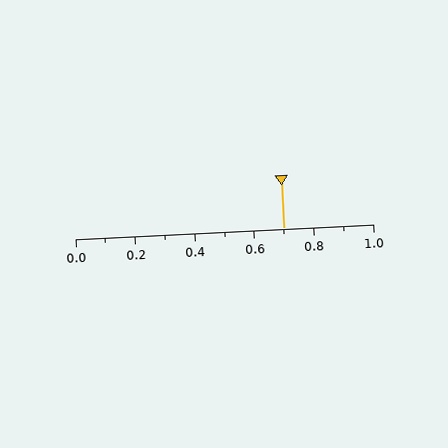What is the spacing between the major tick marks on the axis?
The major ticks are spaced 0.2 apart.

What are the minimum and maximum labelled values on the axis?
The axis runs from 0.0 to 1.0.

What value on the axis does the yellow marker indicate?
The marker indicates approximately 0.7.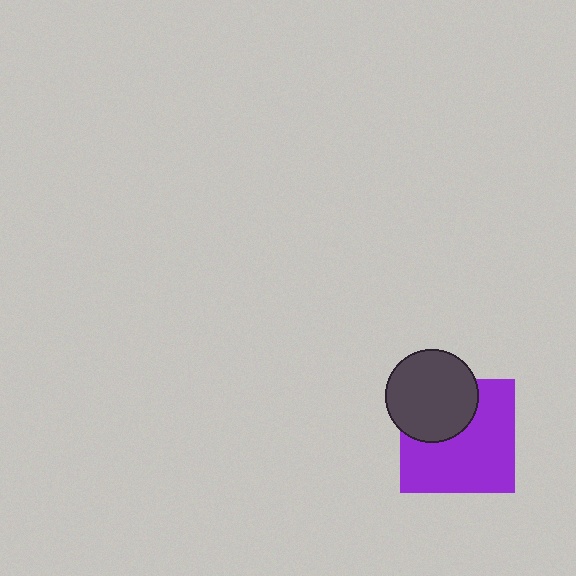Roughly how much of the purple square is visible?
Most of it is visible (roughly 66%).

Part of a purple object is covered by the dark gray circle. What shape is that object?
It is a square.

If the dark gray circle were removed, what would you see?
You would see the complete purple square.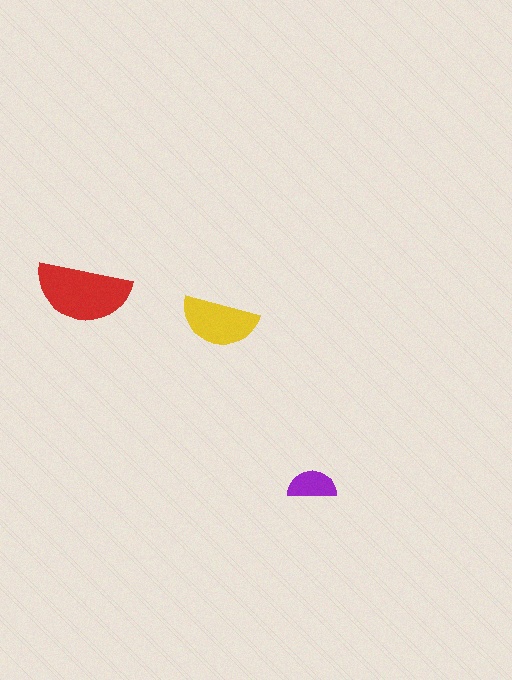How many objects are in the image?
There are 3 objects in the image.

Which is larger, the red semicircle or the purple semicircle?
The red one.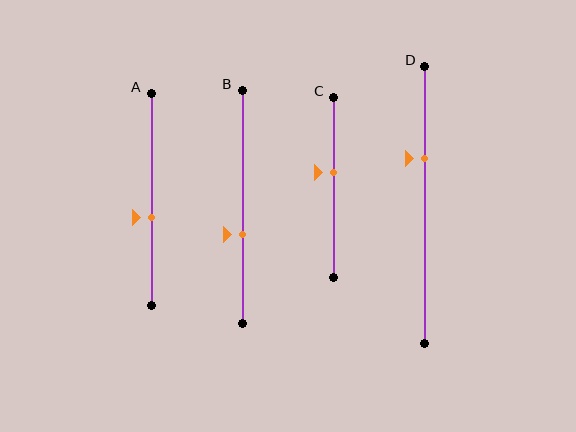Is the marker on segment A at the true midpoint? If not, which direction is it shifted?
No, the marker on segment A is shifted downward by about 9% of the segment length.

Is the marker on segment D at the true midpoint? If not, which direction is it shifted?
No, the marker on segment D is shifted upward by about 17% of the segment length.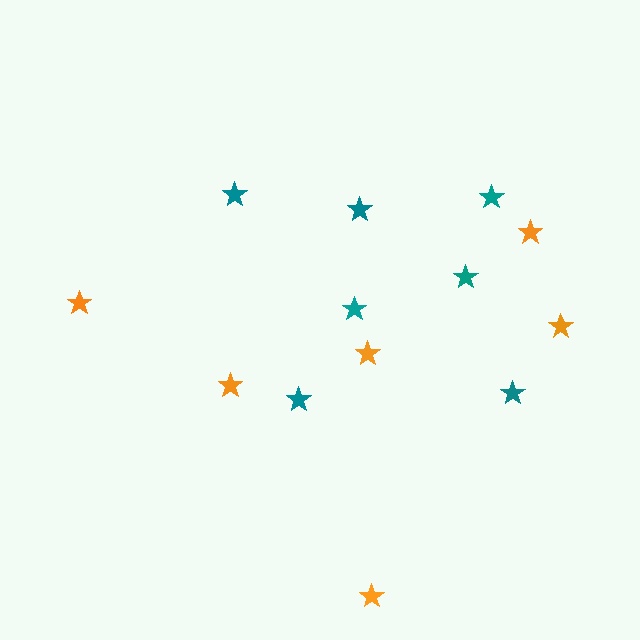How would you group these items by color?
There are 2 groups: one group of teal stars (7) and one group of orange stars (6).